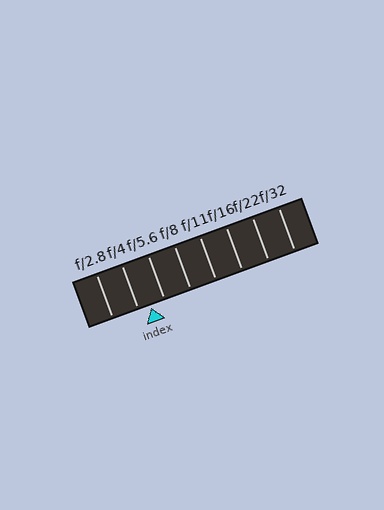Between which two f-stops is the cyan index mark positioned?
The index mark is between f/4 and f/5.6.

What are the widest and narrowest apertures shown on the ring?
The widest aperture shown is f/2.8 and the narrowest is f/32.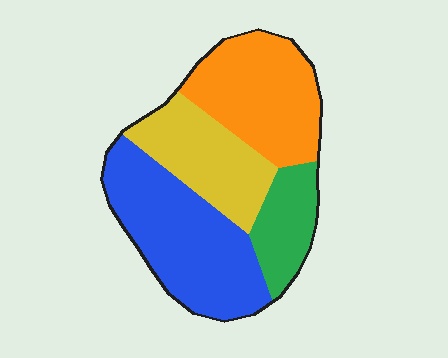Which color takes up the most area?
Blue, at roughly 35%.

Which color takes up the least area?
Green, at roughly 15%.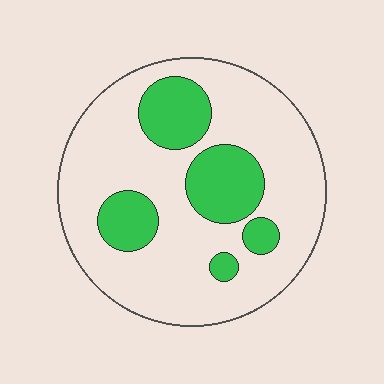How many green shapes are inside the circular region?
5.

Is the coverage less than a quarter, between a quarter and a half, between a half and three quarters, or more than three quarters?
Less than a quarter.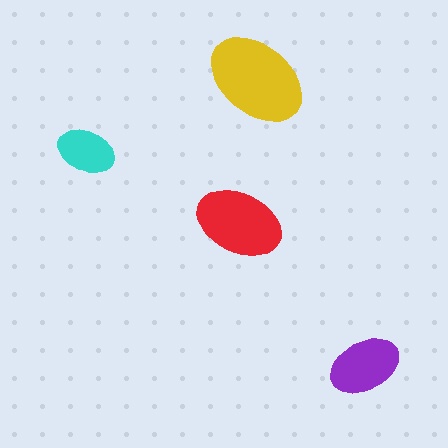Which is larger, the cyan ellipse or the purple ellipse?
The purple one.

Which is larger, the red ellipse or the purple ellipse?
The red one.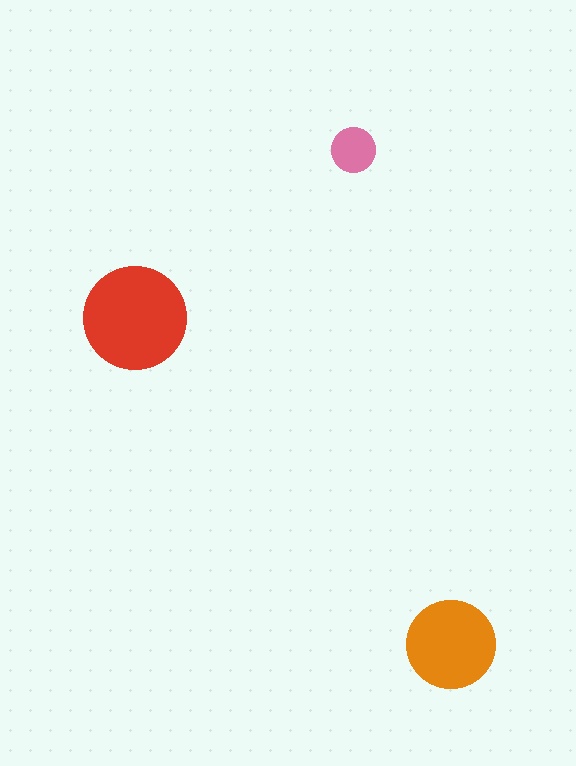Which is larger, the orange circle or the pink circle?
The orange one.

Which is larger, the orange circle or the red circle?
The red one.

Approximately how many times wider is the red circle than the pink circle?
About 2.5 times wider.